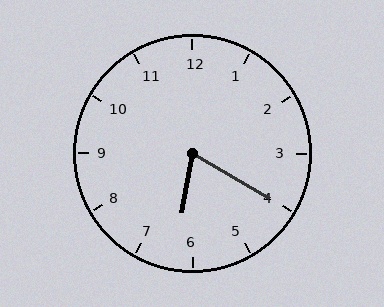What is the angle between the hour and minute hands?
Approximately 70 degrees.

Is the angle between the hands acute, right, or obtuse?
It is acute.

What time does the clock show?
6:20.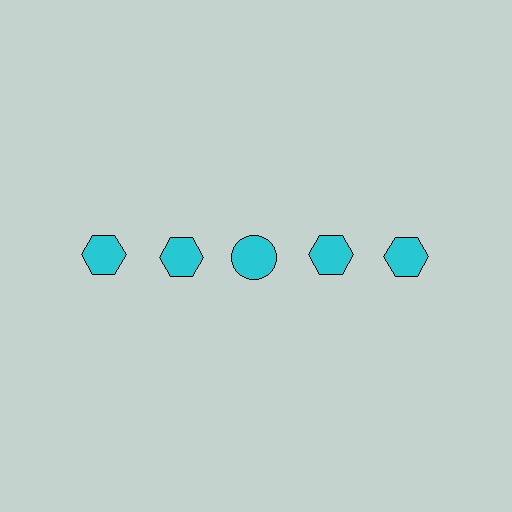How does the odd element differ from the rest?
It has a different shape: circle instead of hexagon.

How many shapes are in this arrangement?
There are 5 shapes arranged in a grid pattern.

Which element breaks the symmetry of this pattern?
The cyan circle in the top row, center column breaks the symmetry. All other shapes are cyan hexagons.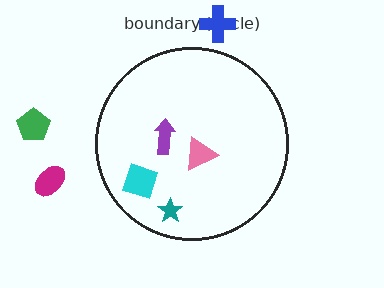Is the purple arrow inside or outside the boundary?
Inside.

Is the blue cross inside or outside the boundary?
Outside.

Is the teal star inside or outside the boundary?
Inside.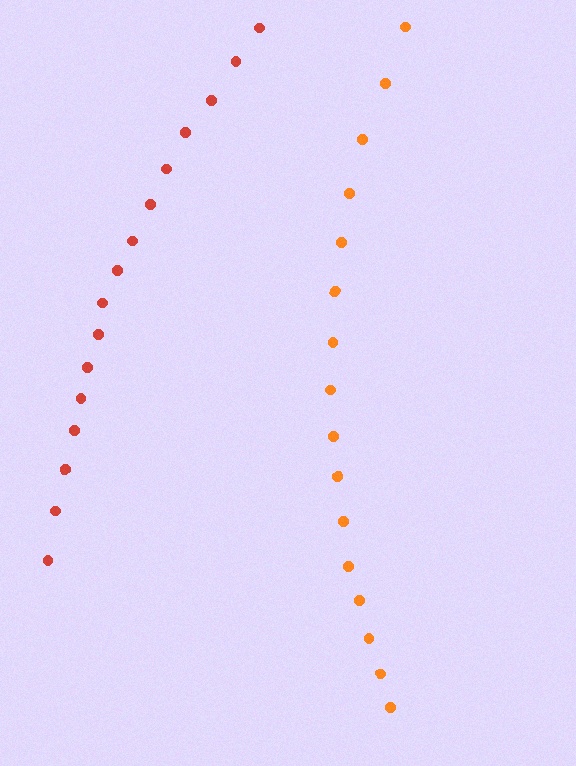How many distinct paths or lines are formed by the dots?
There are 2 distinct paths.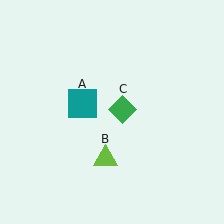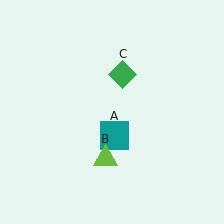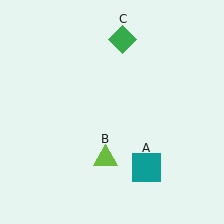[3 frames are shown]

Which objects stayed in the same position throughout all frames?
Lime triangle (object B) remained stationary.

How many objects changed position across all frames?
2 objects changed position: teal square (object A), green diamond (object C).